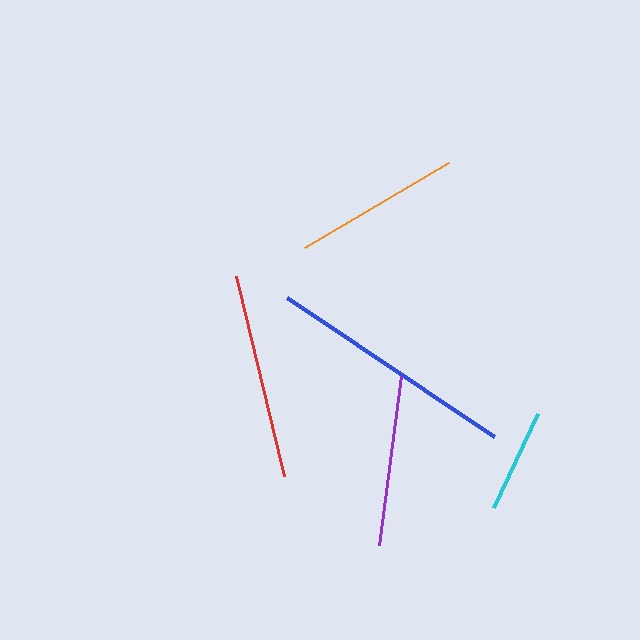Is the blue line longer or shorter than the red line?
The blue line is longer than the red line.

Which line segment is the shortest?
The cyan line is the shortest at approximately 103 pixels.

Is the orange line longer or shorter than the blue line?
The blue line is longer than the orange line.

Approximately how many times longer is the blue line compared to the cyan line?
The blue line is approximately 2.4 times the length of the cyan line.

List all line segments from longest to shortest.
From longest to shortest: blue, red, purple, orange, cyan.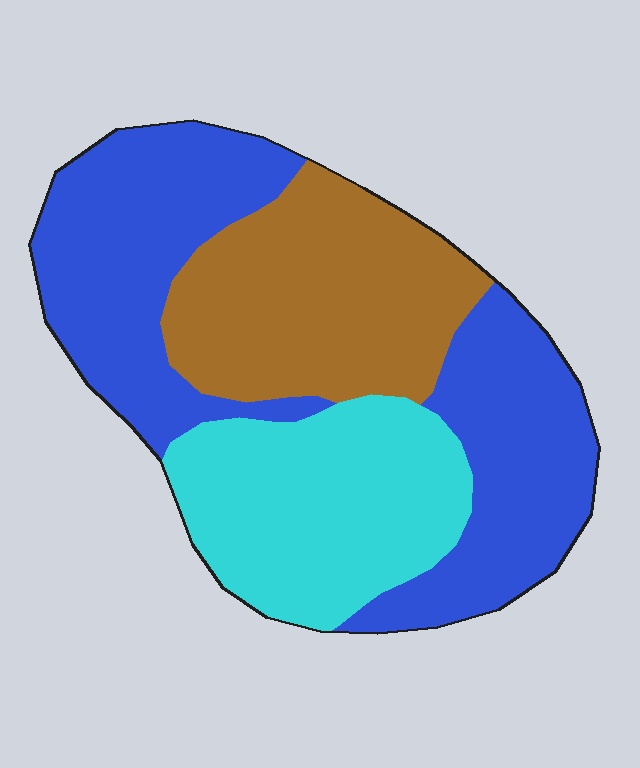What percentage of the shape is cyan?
Cyan takes up about one quarter (1/4) of the shape.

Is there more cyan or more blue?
Blue.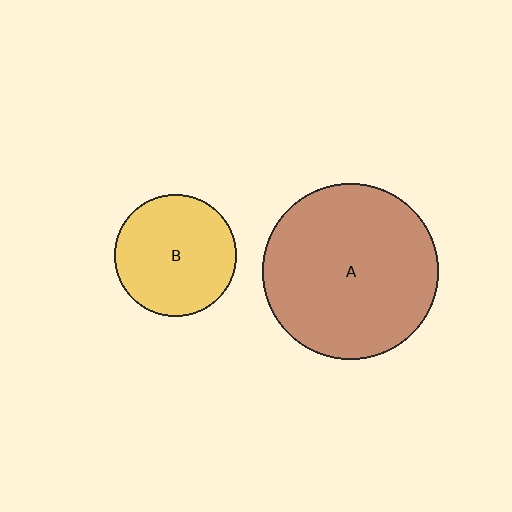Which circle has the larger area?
Circle A (brown).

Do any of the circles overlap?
No, none of the circles overlap.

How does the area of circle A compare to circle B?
Approximately 2.1 times.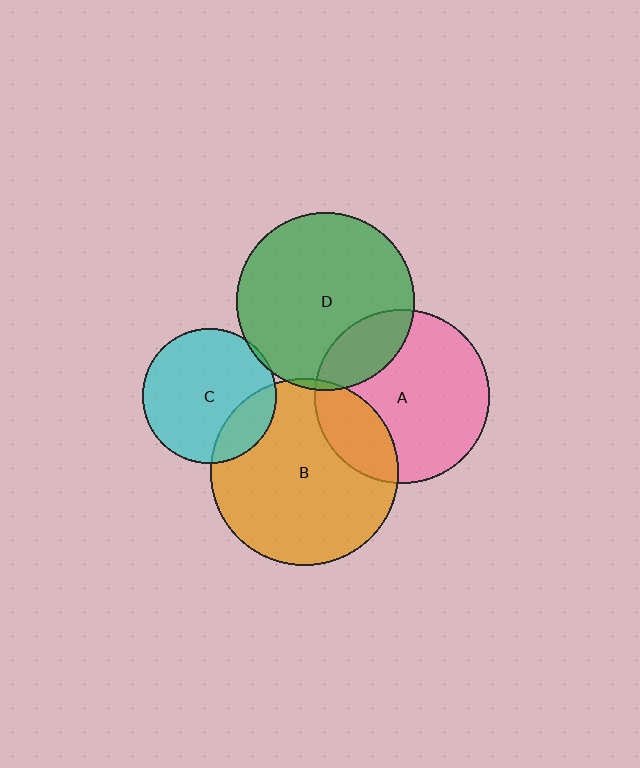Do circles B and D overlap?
Yes.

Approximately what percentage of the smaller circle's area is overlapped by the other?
Approximately 5%.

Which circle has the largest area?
Circle B (orange).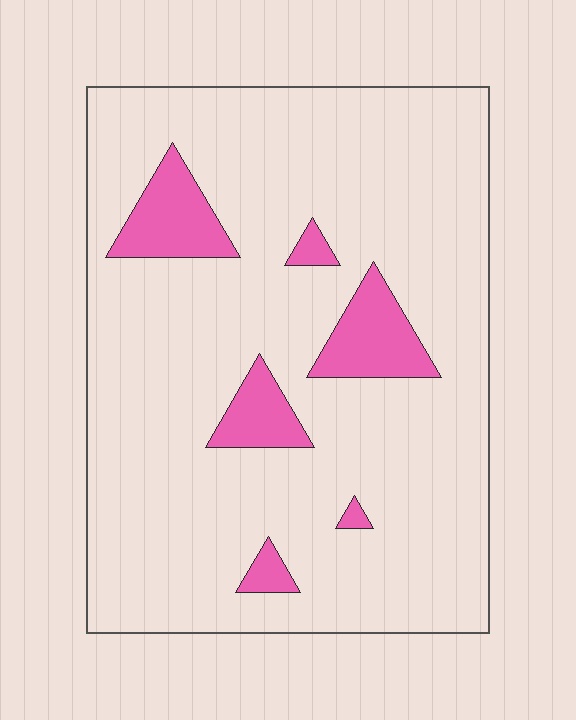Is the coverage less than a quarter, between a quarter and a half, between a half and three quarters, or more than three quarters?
Less than a quarter.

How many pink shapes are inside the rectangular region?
6.